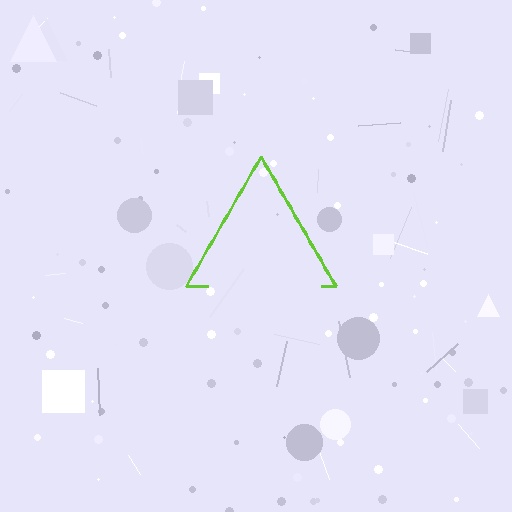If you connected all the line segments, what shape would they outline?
They would outline a triangle.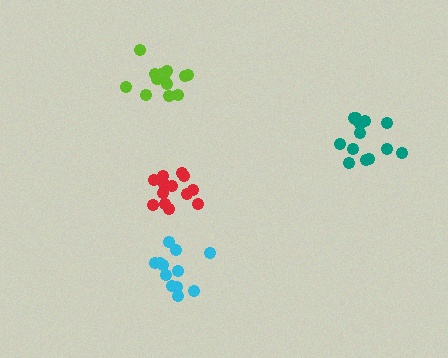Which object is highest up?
The lime cluster is topmost.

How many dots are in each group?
Group 1: 14 dots, Group 2: 14 dots, Group 3: 12 dots, Group 4: 13 dots (53 total).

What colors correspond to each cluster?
The clusters are colored: lime, teal, cyan, red.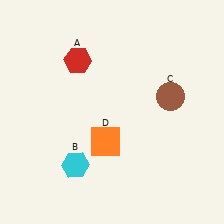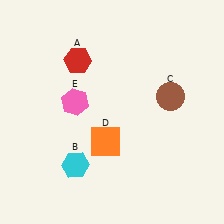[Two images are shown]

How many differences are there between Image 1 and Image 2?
There is 1 difference between the two images.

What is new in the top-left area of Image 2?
A pink hexagon (E) was added in the top-left area of Image 2.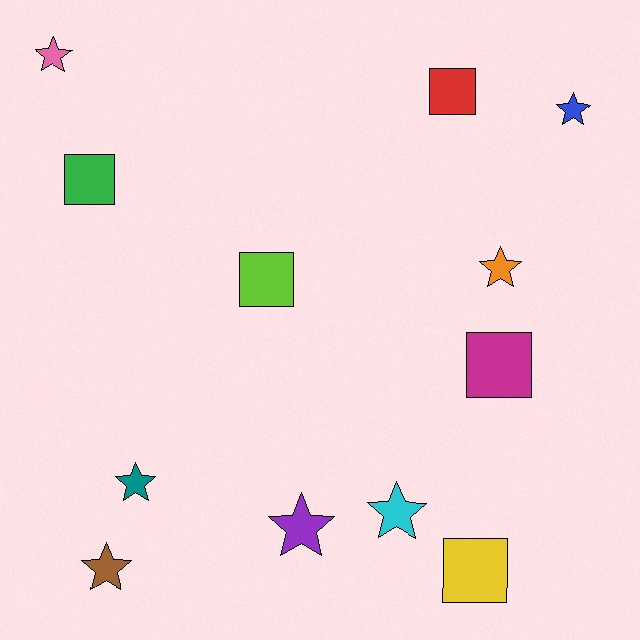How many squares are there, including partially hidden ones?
There are 5 squares.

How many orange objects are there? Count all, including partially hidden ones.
There is 1 orange object.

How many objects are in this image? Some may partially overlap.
There are 12 objects.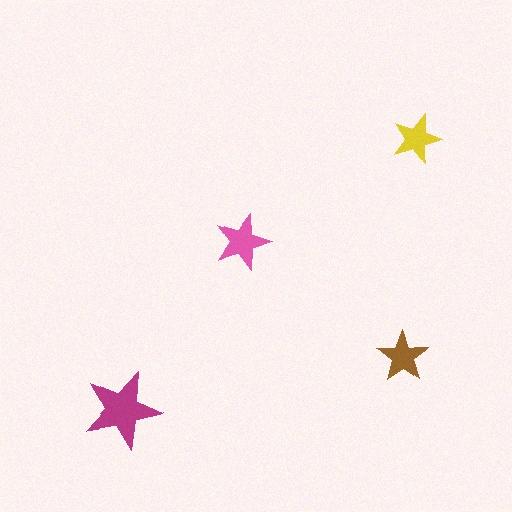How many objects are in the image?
There are 4 objects in the image.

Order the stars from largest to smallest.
the magenta one, the pink one, the brown one, the yellow one.